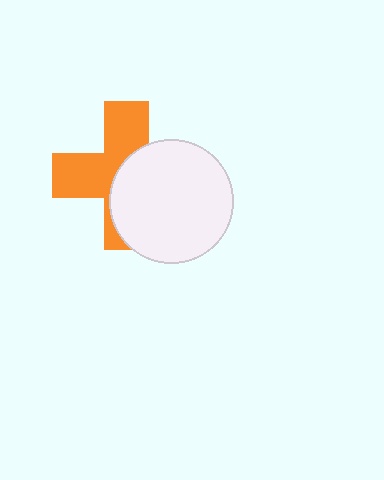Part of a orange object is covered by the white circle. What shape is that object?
It is a cross.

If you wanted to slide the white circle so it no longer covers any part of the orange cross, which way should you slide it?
Slide it right — that is the most direct way to separate the two shapes.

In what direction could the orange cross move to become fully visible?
The orange cross could move left. That would shift it out from behind the white circle entirely.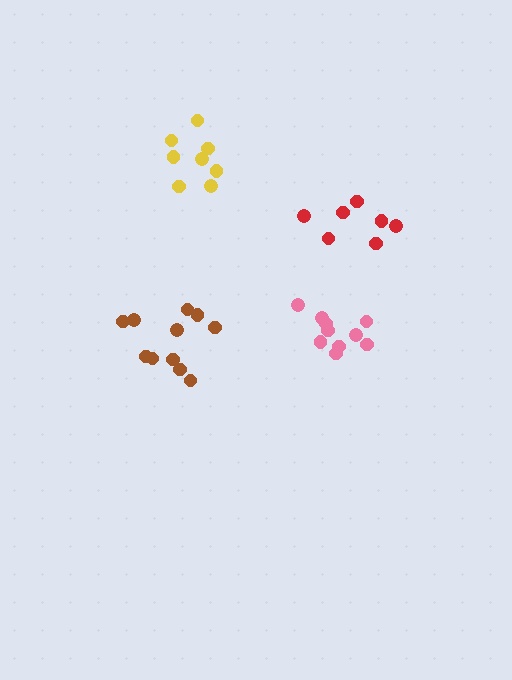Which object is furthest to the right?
The red cluster is rightmost.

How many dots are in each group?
Group 1: 10 dots, Group 2: 11 dots, Group 3: 7 dots, Group 4: 8 dots (36 total).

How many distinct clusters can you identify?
There are 4 distinct clusters.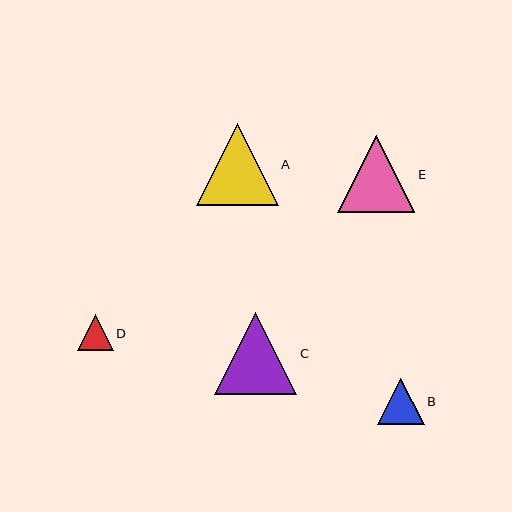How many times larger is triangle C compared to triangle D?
Triangle C is approximately 2.3 times the size of triangle D.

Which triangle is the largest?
Triangle A is the largest with a size of approximately 82 pixels.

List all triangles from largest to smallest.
From largest to smallest: A, C, E, B, D.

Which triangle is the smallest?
Triangle D is the smallest with a size of approximately 36 pixels.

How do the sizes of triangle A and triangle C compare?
Triangle A and triangle C are approximately the same size.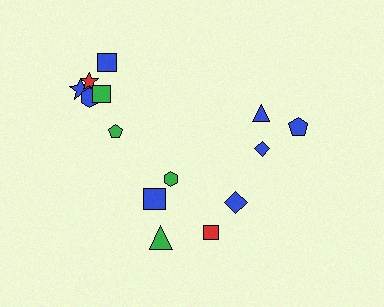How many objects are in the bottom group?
There are 5 objects.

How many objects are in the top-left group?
There are 6 objects.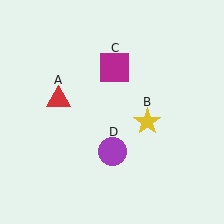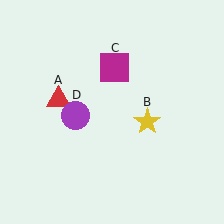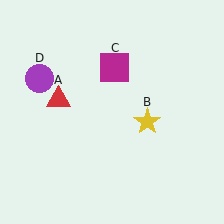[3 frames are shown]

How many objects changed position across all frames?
1 object changed position: purple circle (object D).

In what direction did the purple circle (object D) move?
The purple circle (object D) moved up and to the left.